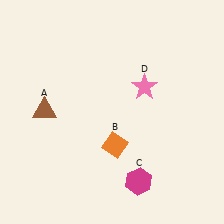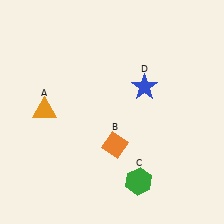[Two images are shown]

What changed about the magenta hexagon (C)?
In Image 1, C is magenta. In Image 2, it changed to green.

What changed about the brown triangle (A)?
In Image 1, A is brown. In Image 2, it changed to orange.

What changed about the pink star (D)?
In Image 1, D is pink. In Image 2, it changed to blue.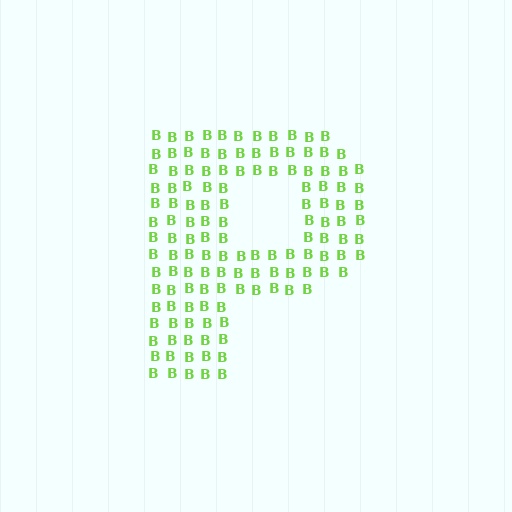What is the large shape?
The large shape is the letter P.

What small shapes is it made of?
It is made of small letter B's.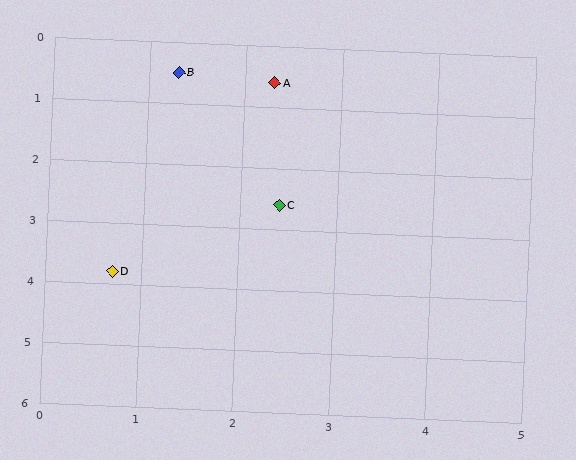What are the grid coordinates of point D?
Point D is at approximately (0.7, 3.8).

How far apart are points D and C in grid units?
Points D and C are about 2.1 grid units apart.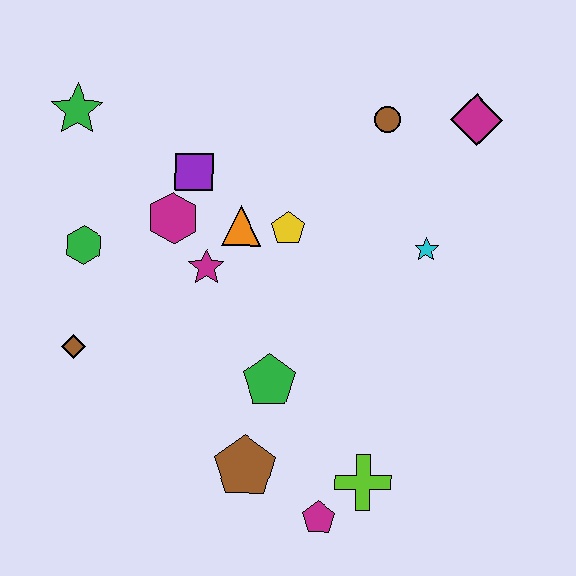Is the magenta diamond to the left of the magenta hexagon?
No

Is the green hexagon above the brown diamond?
Yes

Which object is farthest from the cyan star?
The green star is farthest from the cyan star.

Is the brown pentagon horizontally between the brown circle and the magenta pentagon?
No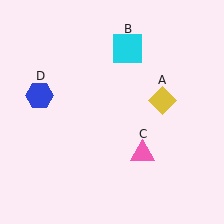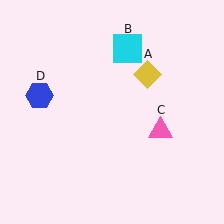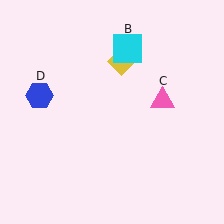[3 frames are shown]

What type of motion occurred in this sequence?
The yellow diamond (object A), pink triangle (object C) rotated counterclockwise around the center of the scene.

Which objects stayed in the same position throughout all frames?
Cyan square (object B) and blue hexagon (object D) remained stationary.